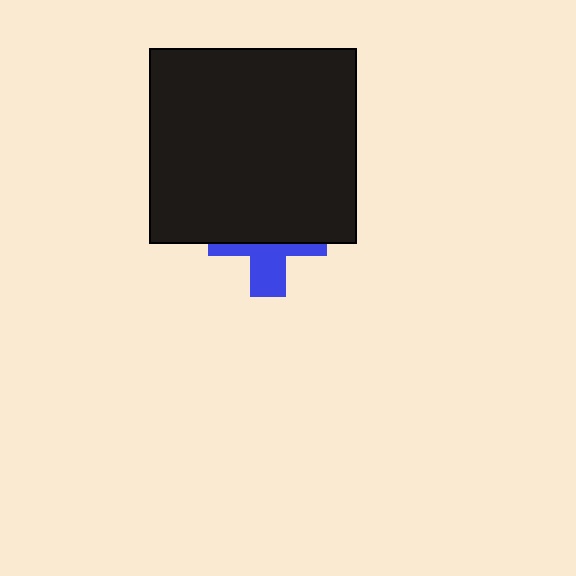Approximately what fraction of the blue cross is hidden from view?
Roughly 60% of the blue cross is hidden behind the black rectangle.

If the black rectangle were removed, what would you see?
You would see the complete blue cross.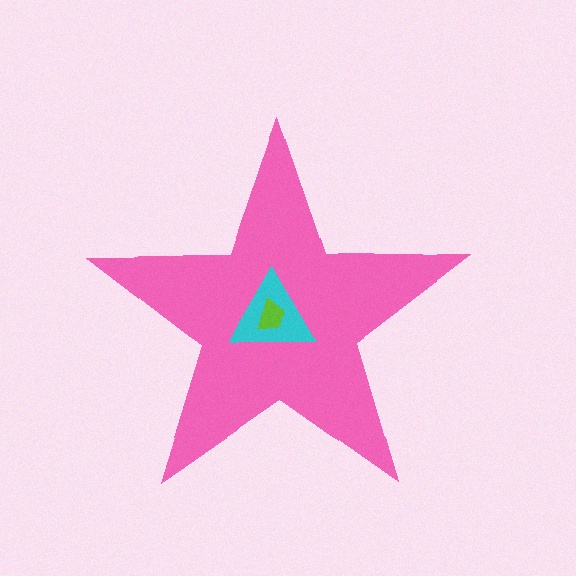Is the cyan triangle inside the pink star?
Yes.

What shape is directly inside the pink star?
The cyan triangle.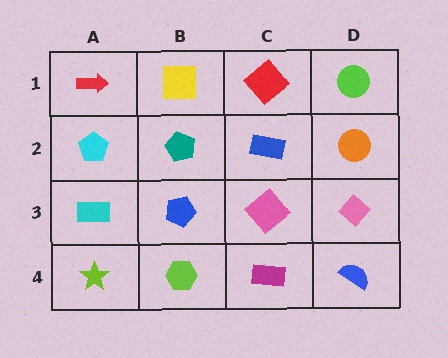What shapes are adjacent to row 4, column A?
A cyan rectangle (row 3, column A), a lime hexagon (row 4, column B).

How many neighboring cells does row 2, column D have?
3.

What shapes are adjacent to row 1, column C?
A blue rectangle (row 2, column C), a yellow square (row 1, column B), a lime circle (row 1, column D).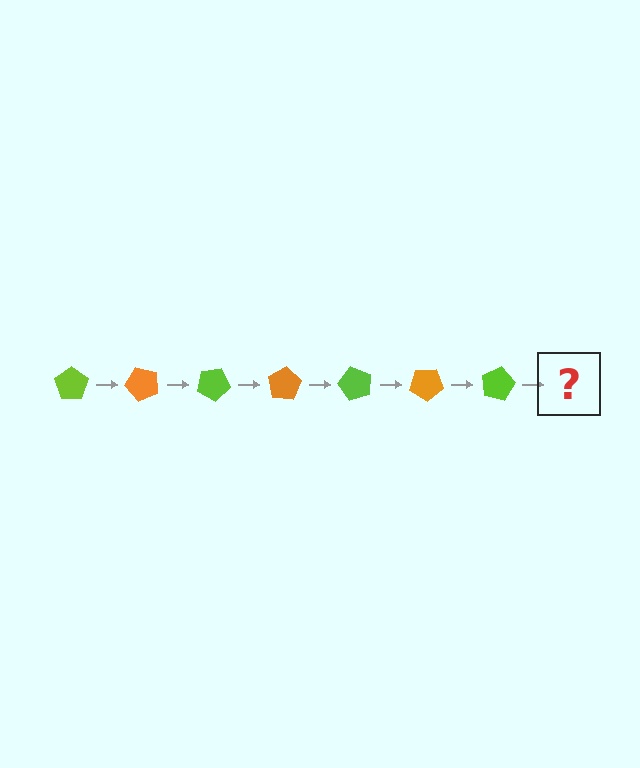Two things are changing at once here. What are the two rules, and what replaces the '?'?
The two rules are that it rotates 50 degrees each step and the color cycles through lime and orange. The '?' should be an orange pentagon, rotated 350 degrees from the start.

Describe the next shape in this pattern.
It should be an orange pentagon, rotated 350 degrees from the start.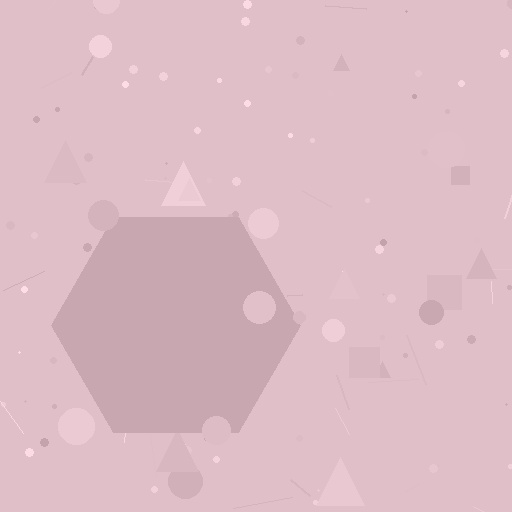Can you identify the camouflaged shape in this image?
The camouflaged shape is a hexagon.